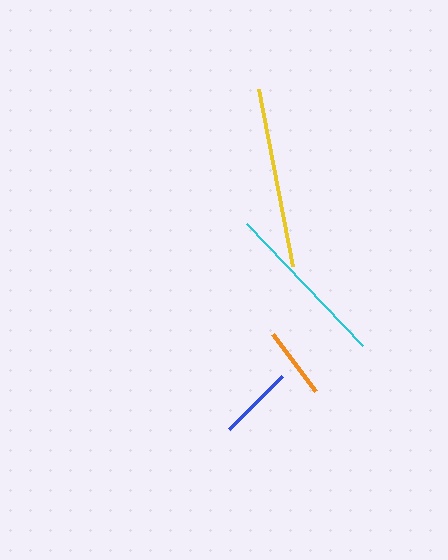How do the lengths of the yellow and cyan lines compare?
The yellow and cyan lines are approximately the same length.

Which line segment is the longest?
The yellow line is the longest at approximately 181 pixels.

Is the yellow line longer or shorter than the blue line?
The yellow line is longer than the blue line.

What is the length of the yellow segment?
The yellow segment is approximately 181 pixels long.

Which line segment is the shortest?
The orange line is the shortest at approximately 72 pixels.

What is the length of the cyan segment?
The cyan segment is approximately 169 pixels long.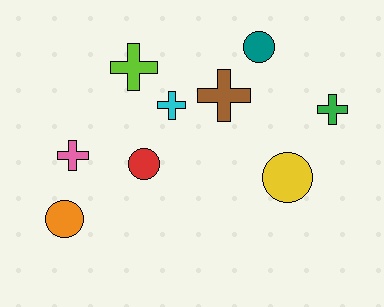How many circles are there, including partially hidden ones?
There are 4 circles.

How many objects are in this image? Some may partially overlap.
There are 9 objects.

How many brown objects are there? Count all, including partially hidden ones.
There is 1 brown object.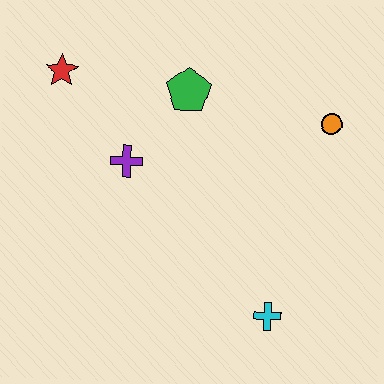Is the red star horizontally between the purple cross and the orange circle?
No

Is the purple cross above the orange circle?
No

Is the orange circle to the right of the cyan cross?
Yes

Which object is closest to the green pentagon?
The purple cross is closest to the green pentagon.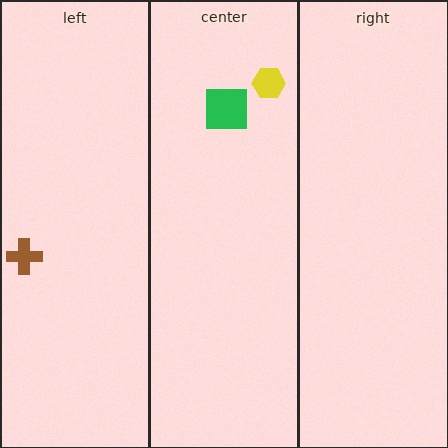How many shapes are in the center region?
2.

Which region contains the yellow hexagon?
The center region.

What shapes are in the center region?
The yellow hexagon, the green square.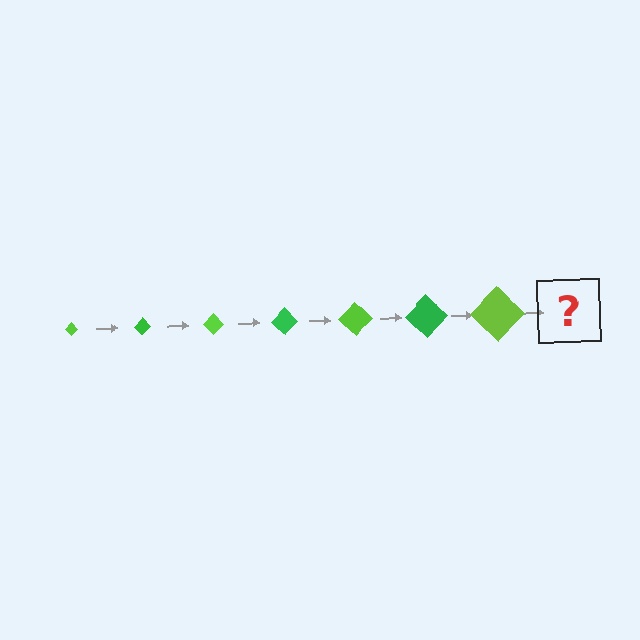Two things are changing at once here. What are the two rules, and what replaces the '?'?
The two rules are that the diamond grows larger each step and the color cycles through lime and green. The '?' should be a green diamond, larger than the previous one.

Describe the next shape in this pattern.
It should be a green diamond, larger than the previous one.